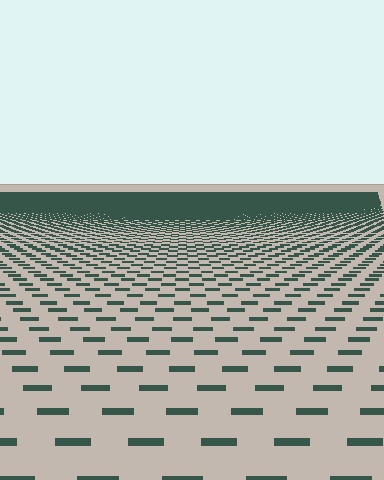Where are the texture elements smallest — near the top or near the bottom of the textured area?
Near the top.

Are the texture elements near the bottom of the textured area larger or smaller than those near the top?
Larger. Near the bottom, elements are closer to the viewer and appear at a bigger on-screen size.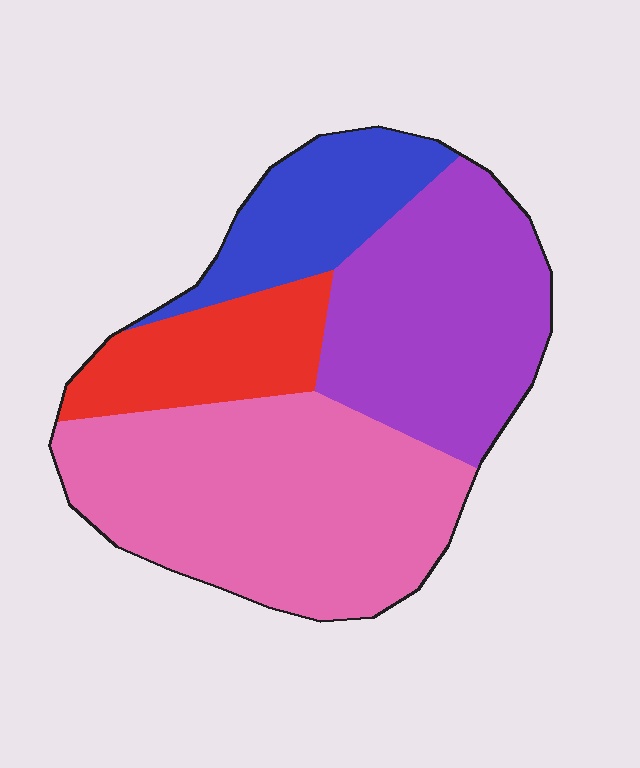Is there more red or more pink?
Pink.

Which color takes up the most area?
Pink, at roughly 40%.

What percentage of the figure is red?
Red takes up about one eighth (1/8) of the figure.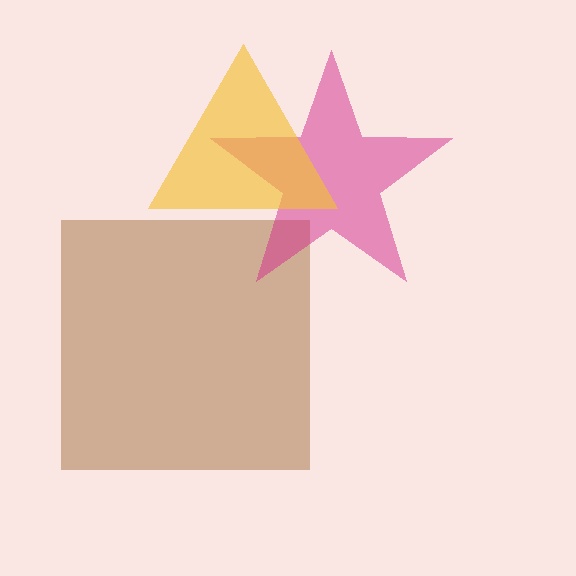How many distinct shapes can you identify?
There are 3 distinct shapes: a brown square, a magenta star, a yellow triangle.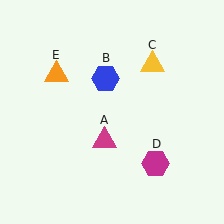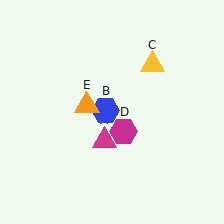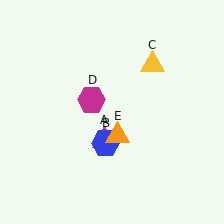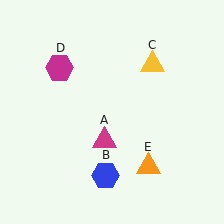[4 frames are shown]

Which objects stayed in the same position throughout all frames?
Magenta triangle (object A) and yellow triangle (object C) remained stationary.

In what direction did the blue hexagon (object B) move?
The blue hexagon (object B) moved down.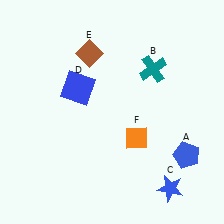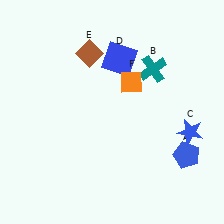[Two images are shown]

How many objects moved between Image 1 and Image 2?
3 objects moved between the two images.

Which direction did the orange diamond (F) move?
The orange diamond (F) moved up.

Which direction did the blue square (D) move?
The blue square (D) moved right.